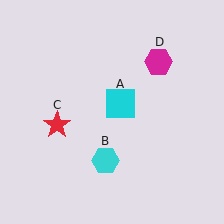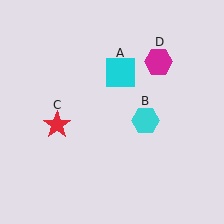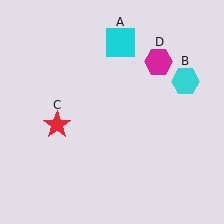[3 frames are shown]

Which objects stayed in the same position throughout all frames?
Red star (object C) and magenta hexagon (object D) remained stationary.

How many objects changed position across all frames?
2 objects changed position: cyan square (object A), cyan hexagon (object B).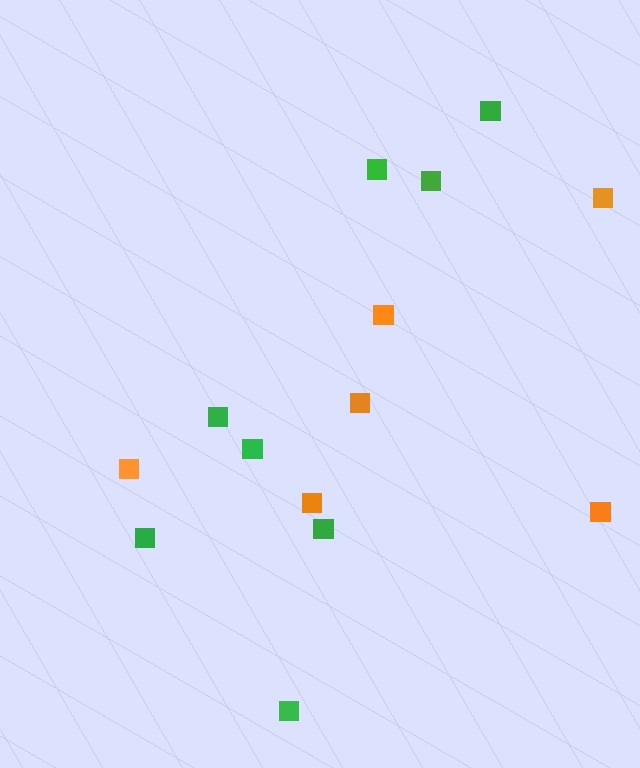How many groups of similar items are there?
There are 2 groups: one group of green squares (8) and one group of orange squares (6).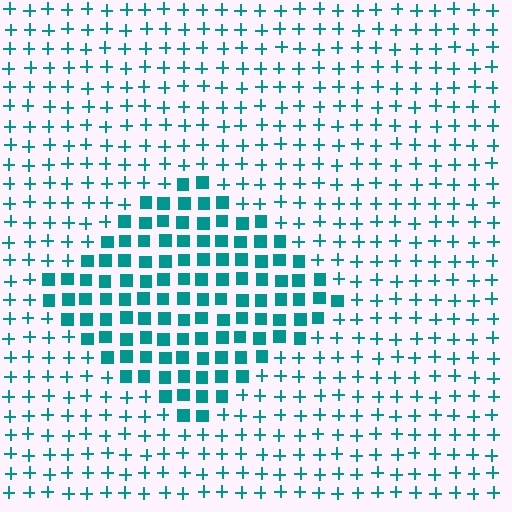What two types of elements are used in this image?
The image uses squares inside the diamond region and plus signs outside it.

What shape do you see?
I see a diamond.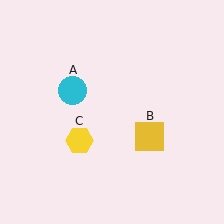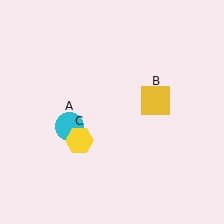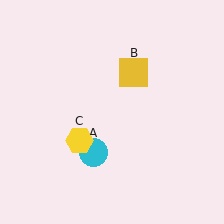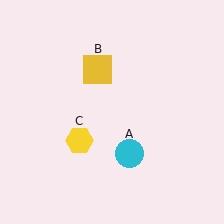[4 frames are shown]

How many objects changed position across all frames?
2 objects changed position: cyan circle (object A), yellow square (object B).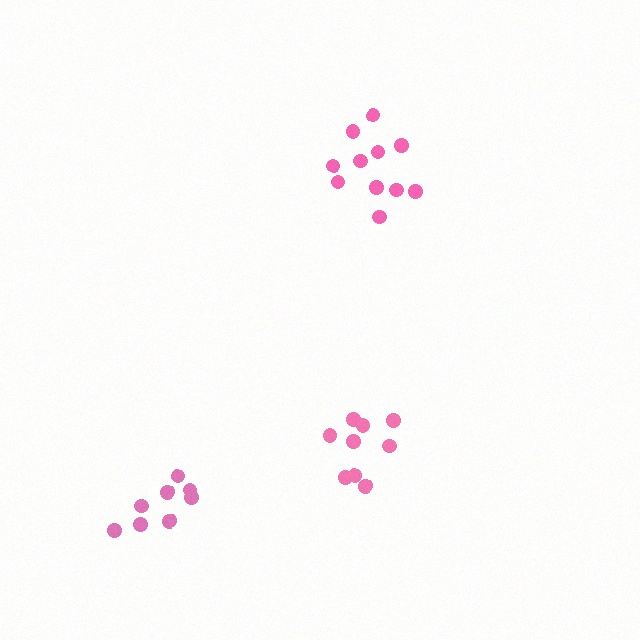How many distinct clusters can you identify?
There are 3 distinct clusters.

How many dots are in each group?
Group 1: 11 dots, Group 2: 9 dots, Group 3: 8 dots (28 total).